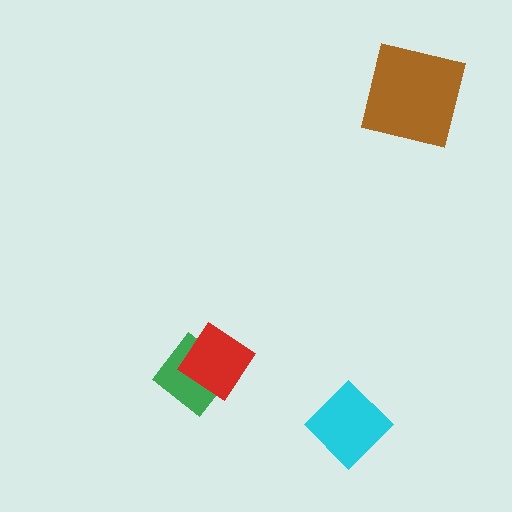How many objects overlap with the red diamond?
1 object overlaps with the red diamond.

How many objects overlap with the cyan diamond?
0 objects overlap with the cyan diamond.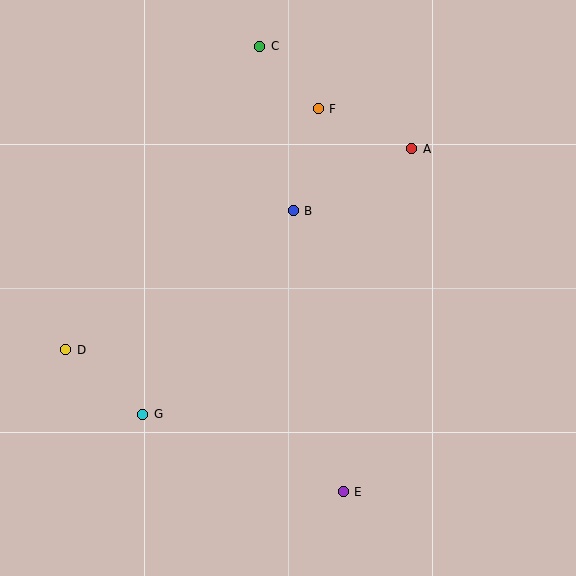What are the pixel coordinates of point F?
Point F is at (318, 109).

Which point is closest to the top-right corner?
Point A is closest to the top-right corner.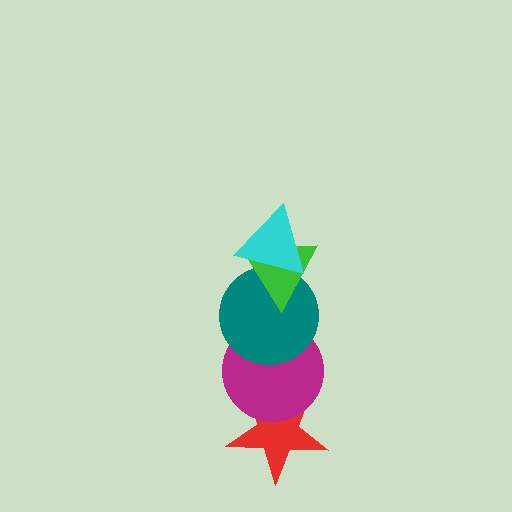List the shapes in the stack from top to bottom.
From top to bottom: the cyan triangle, the green triangle, the teal circle, the magenta circle, the red star.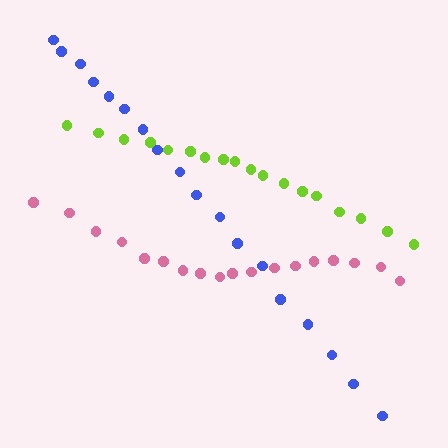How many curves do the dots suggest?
There are 3 distinct paths.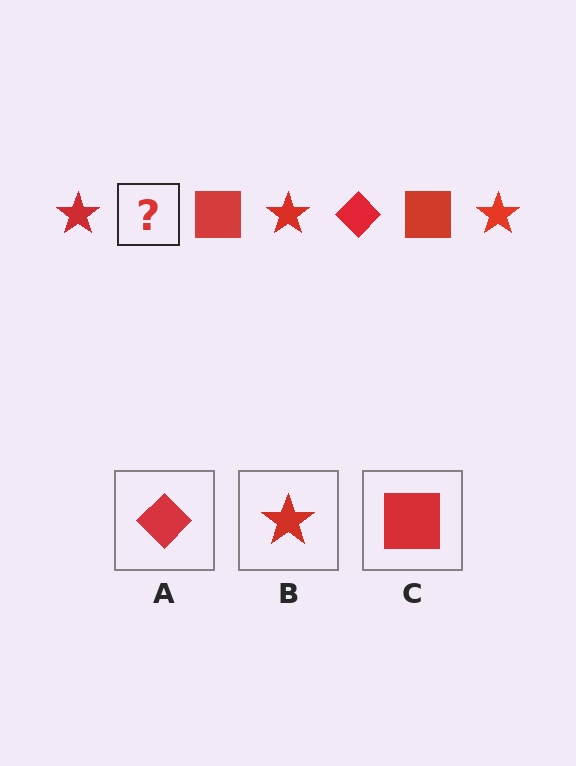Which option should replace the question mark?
Option A.